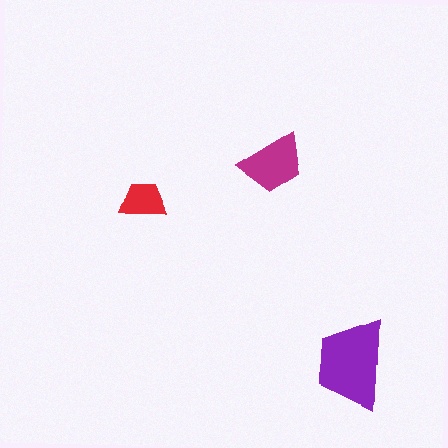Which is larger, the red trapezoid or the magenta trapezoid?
The magenta one.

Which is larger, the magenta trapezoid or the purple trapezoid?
The purple one.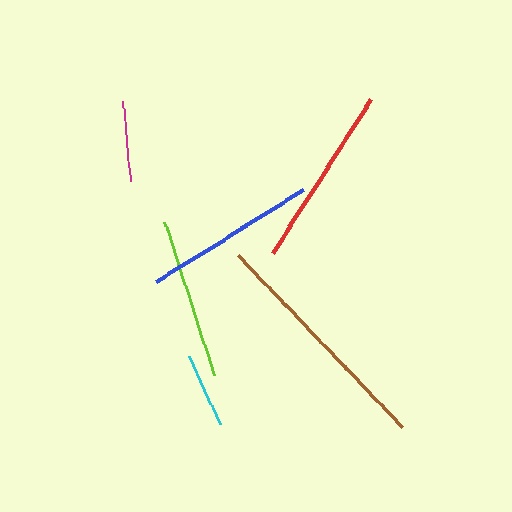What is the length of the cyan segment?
The cyan segment is approximately 75 pixels long.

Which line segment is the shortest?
The cyan line is the shortest at approximately 75 pixels.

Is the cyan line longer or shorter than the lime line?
The lime line is longer than the cyan line.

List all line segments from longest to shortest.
From longest to shortest: brown, red, blue, lime, magenta, cyan.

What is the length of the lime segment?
The lime segment is approximately 161 pixels long.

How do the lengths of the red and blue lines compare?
The red and blue lines are approximately the same length.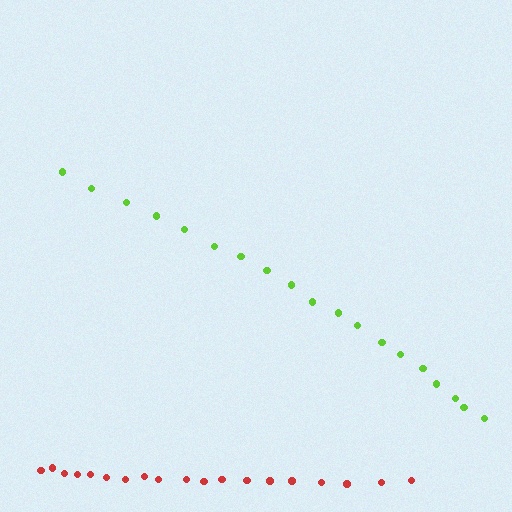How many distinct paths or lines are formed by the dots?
There are 2 distinct paths.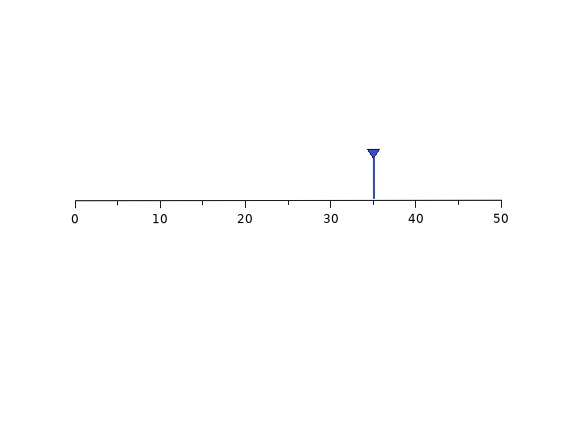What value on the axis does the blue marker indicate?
The marker indicates approximately 35.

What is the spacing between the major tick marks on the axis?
The major ticks are spaced 10 apart.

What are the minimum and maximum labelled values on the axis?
The axis runs from 0 to 50.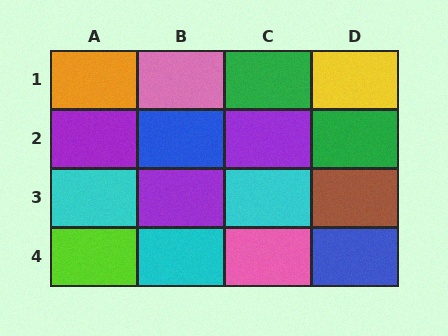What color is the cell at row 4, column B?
Cyan.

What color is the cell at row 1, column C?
Green.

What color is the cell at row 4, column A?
Lime.